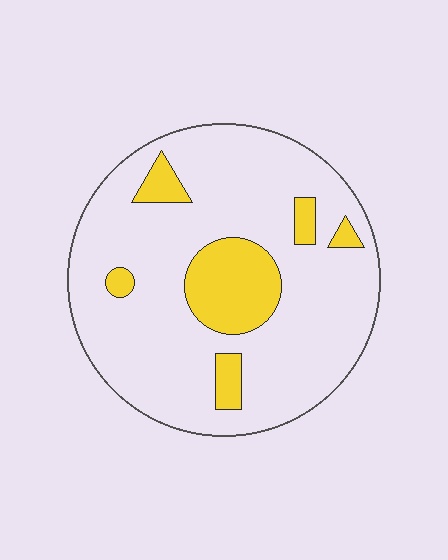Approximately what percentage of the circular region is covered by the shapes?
Approximately 15%.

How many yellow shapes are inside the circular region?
6.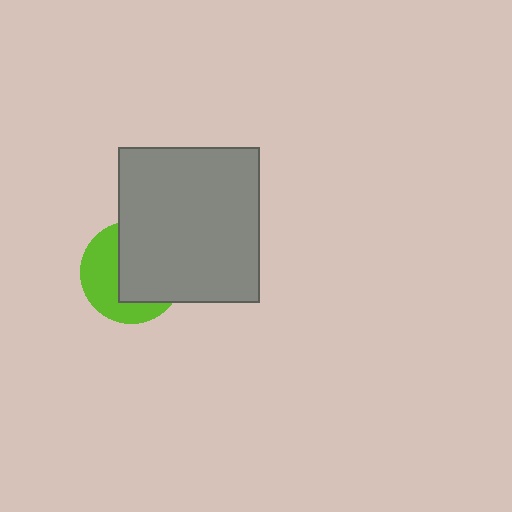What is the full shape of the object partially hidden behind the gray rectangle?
The partially hidden object is a lime circle.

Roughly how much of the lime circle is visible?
A small part of it is visible (roughly 43%).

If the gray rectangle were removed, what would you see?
You would see the complete lime circle.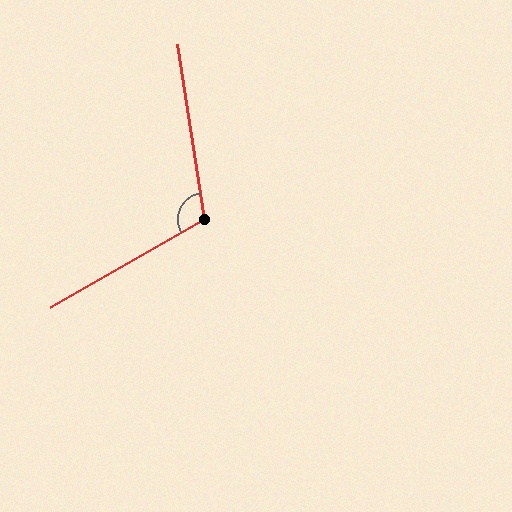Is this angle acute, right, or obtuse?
It is obtuse.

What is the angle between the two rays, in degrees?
Approximately 111 degrees.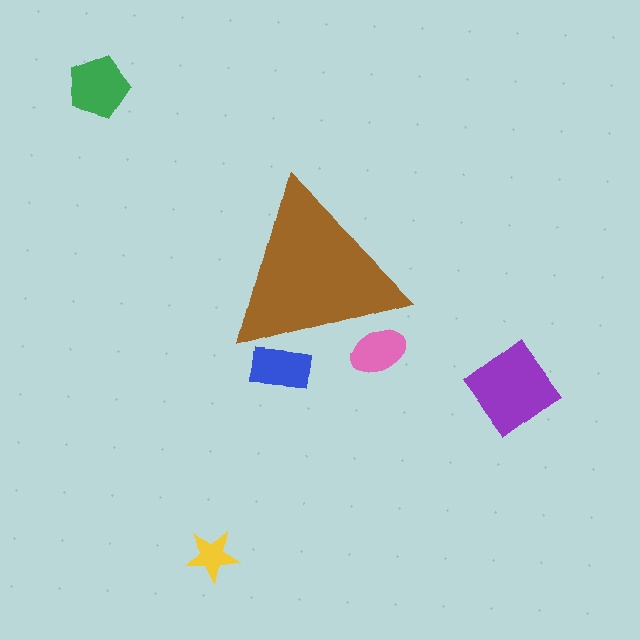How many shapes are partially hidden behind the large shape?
2 shapes are partially hidden.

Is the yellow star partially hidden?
No, the yellow star is fully visible.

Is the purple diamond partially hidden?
No, the purple diamond is fully visible.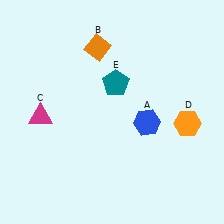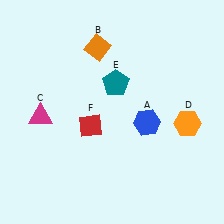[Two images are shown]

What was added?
A red diamond (F) was added in Image 2.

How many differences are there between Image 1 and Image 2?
There is 1 difference between the two images.